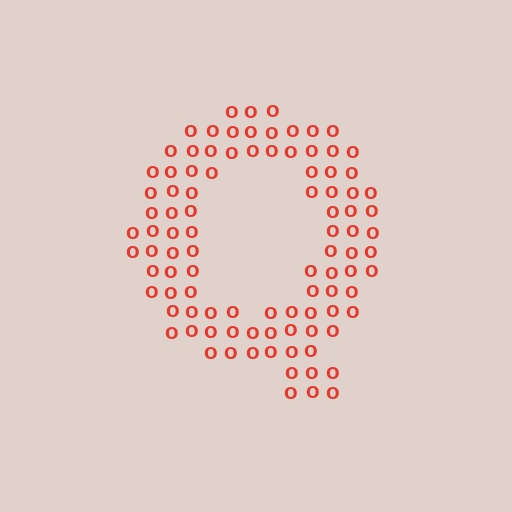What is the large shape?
The large shape is the letter Q.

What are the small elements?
The small elements are letter O's.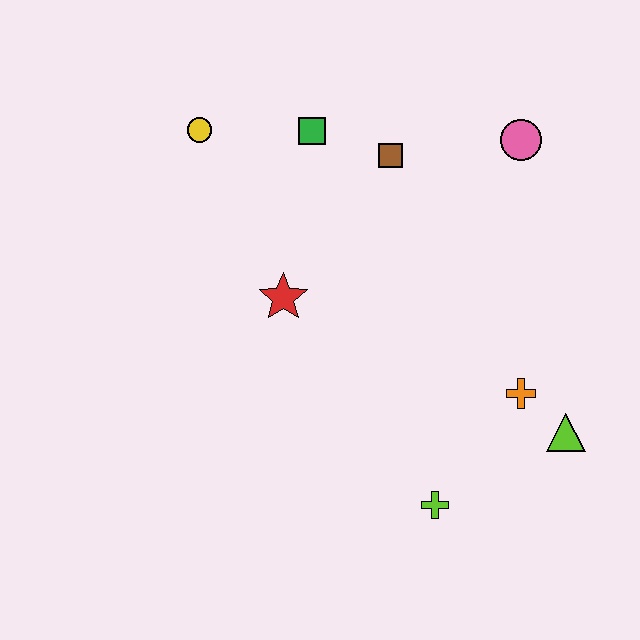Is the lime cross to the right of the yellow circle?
Yes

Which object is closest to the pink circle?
The brown square is closest to the pink circle.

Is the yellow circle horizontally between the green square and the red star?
No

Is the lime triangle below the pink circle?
Yes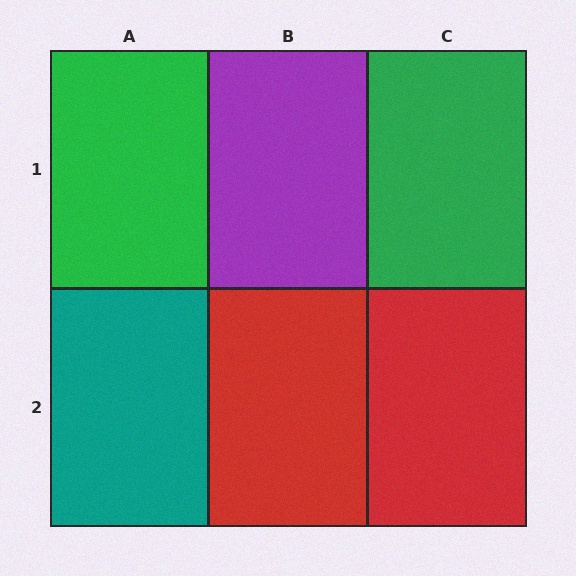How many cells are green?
2 cells are green.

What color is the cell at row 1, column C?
Green.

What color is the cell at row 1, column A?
Green.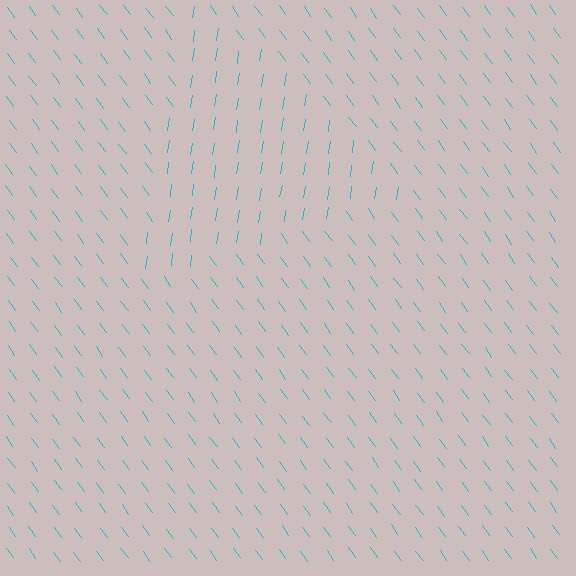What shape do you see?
I see a triangle.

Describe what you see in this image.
The image is filled with small cyan line segments. A triangle region in the image has lines oriented differently from the surrounding lines, creating a visible texture boundary.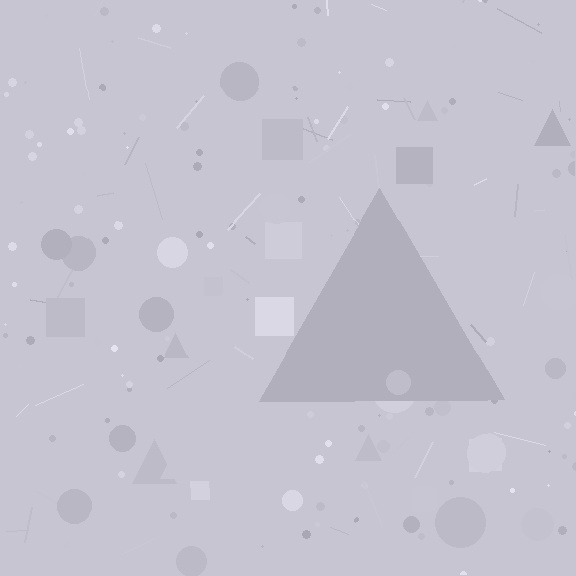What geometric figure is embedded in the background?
A triangle is embedded in the background.